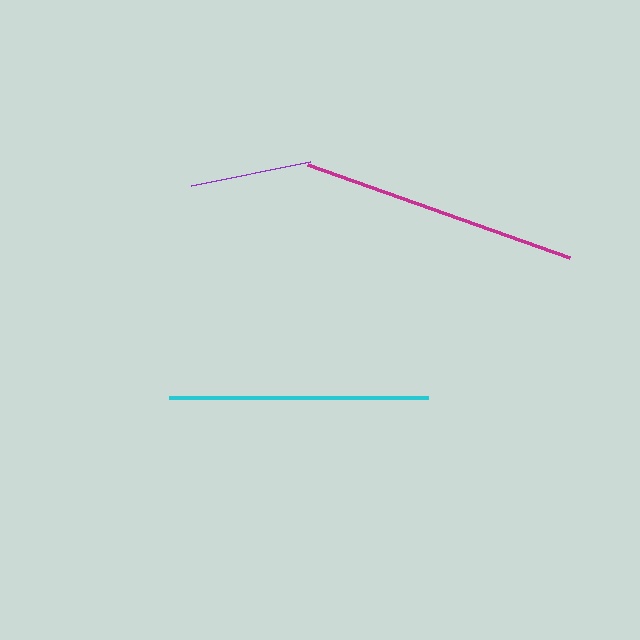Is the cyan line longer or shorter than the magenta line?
The magenta line is longer than the cyan line.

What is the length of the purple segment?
The purple segment is approximately 121 pixels long.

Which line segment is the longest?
The magenta line is the longest at approximately 278 pixels.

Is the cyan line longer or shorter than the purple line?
The cyan line is longer than the purple line.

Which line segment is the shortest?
The purple line is the shortest at approximately 121 pixels.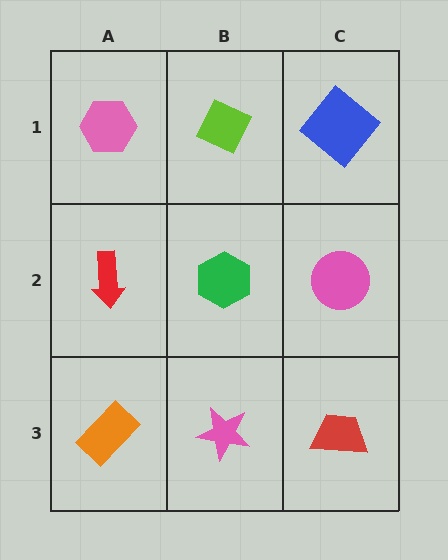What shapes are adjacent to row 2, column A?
A pink hexagon (row 1, column A), an orange rectangle (row 3, column A), a green hexagon (row 2, column B).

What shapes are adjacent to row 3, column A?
A red arrow (row 2, column A), a pink star (row 3, column B).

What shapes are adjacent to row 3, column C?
A pink circle (row 2, column C), a pink star (row 3, column B).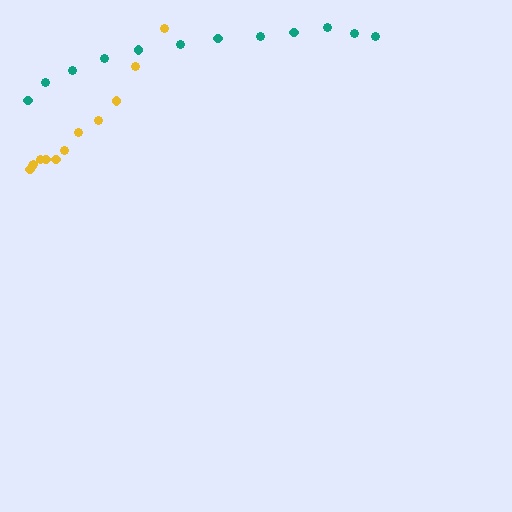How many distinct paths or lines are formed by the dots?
There are 2 distinct paths.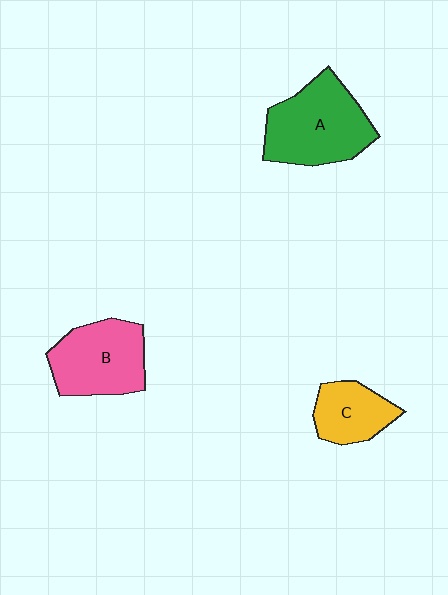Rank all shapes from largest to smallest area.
From largest to smallest: A (green), B (pink), C (yellow).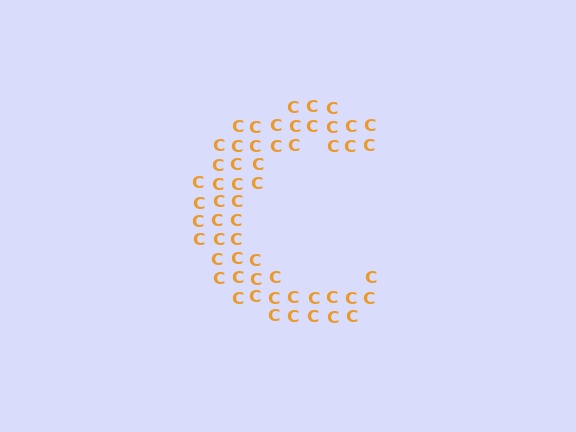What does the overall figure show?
The overall figure shows the letter C.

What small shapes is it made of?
It is made of small letter C's.